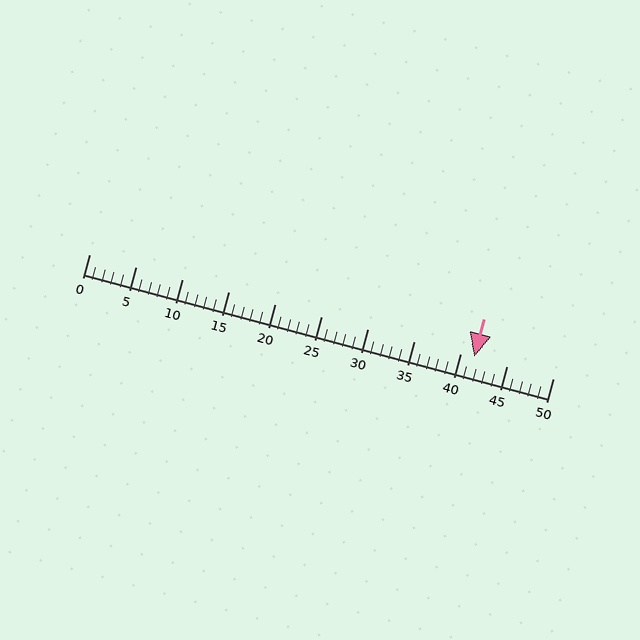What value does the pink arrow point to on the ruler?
The pink arrow points to approximately 42.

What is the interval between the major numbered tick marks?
The major tick marks are spaced 5 units apart.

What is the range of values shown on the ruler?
The ruler shows values from 0 to 50.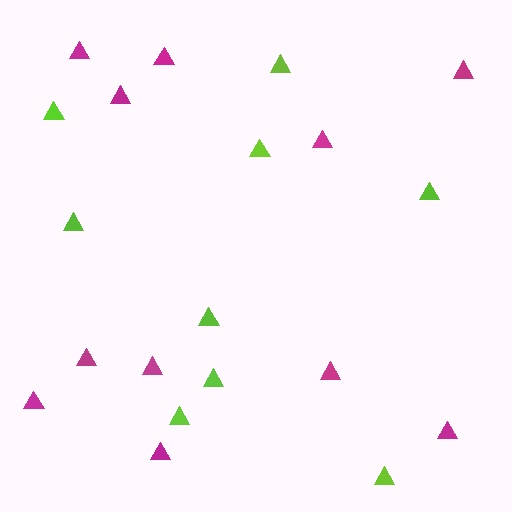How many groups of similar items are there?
There are 2 groups: one group of lime triangles (9) and one group of magenta triangles (11).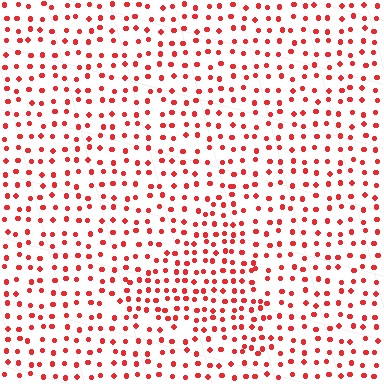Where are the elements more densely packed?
The elements are more densely packed inside the triangle boundary.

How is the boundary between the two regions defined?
The boundary is defined by a change in element density (approximately 1.6x ratio). All elements are the same color, size, and shape.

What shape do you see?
I see a triangle.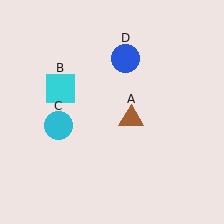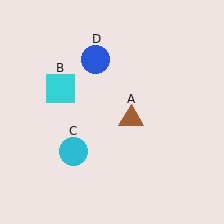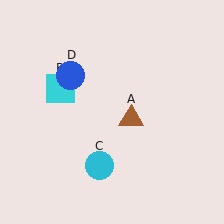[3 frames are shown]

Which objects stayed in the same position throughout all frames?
Brown triangle (object A) and cyan square (object B) remained stationary.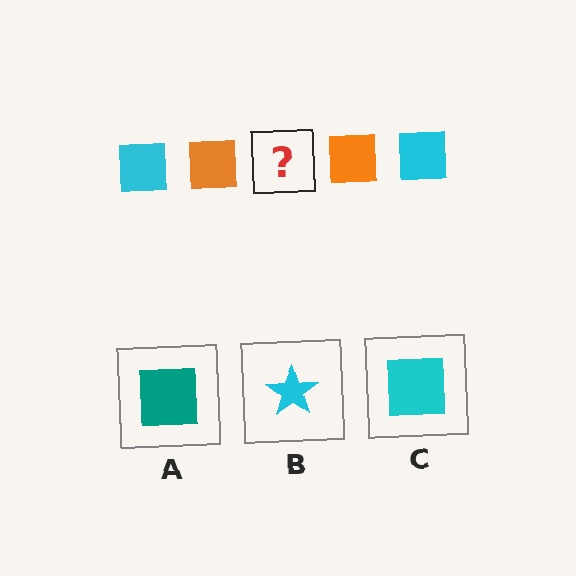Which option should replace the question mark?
Option C.